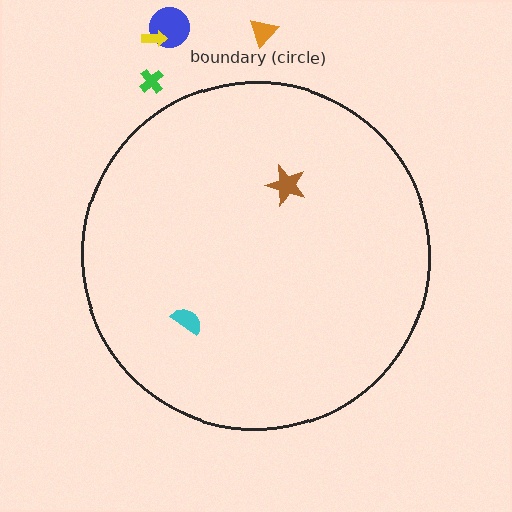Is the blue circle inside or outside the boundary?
Outside.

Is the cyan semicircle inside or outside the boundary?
Inside.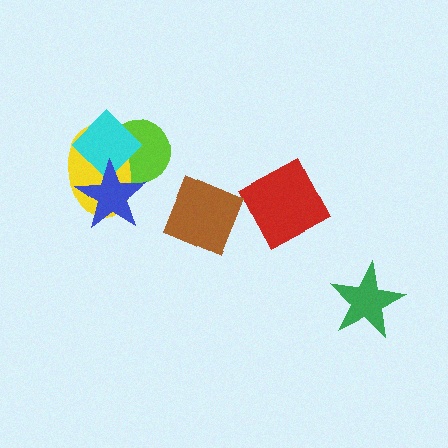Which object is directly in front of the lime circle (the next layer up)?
The yellow ellipse is directly in front of the lime circle.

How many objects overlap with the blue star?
3 objects overlap with the blue star.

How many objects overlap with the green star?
0 objects overlap with the green star.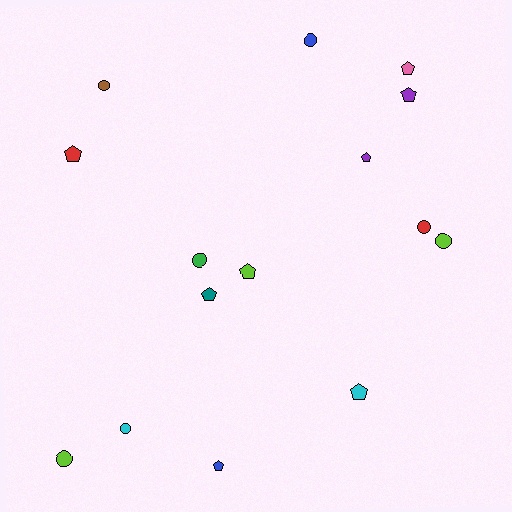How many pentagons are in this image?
There are 8 pentagons.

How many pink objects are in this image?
There is 1 pink object.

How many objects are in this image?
There are 15 objects.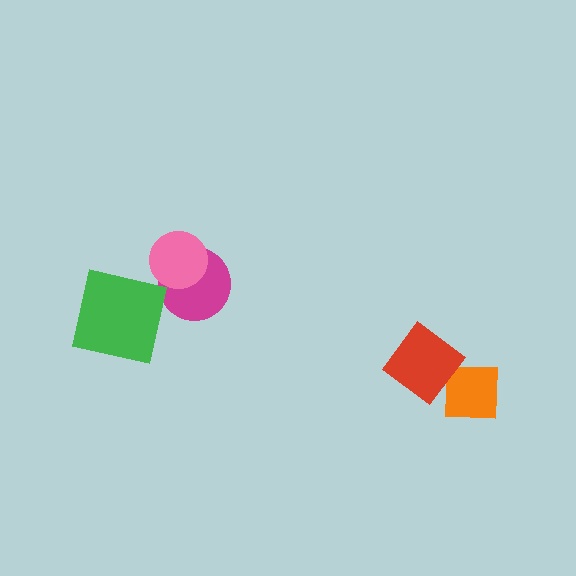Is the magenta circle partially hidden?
Yes, it is partially covered by another shape.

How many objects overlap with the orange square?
1 object overlaps with the orange square.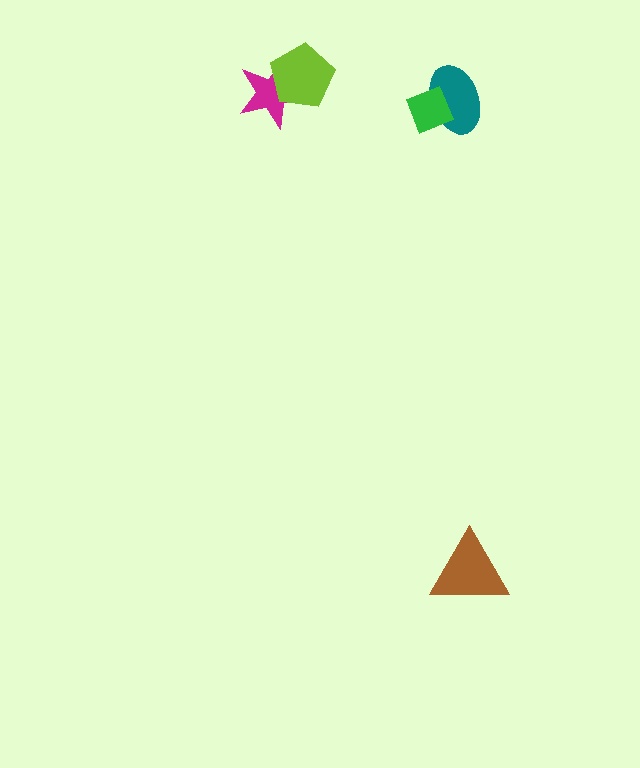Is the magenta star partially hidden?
Yes, it is partially covered by another shape.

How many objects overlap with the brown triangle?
0 objects overlap with the brown triangle.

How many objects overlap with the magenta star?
1 object overlaps with the magenta star.